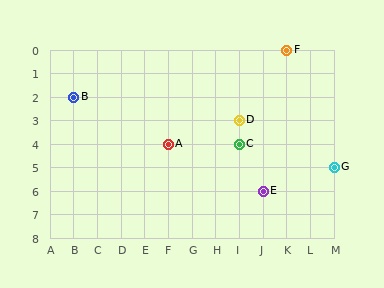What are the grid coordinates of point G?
Point G is at grid coordinates (M, 5).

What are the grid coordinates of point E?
Point E is at grid coordinates (J, 6).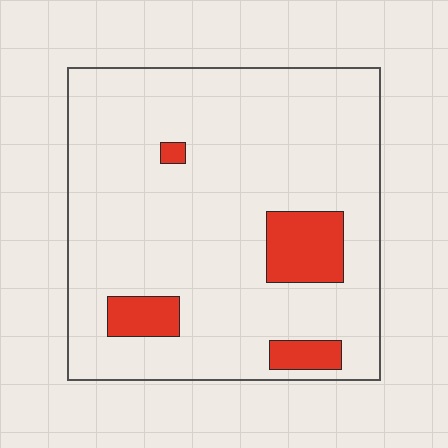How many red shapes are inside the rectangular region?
4.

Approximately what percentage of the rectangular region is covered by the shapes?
Approximately 10%.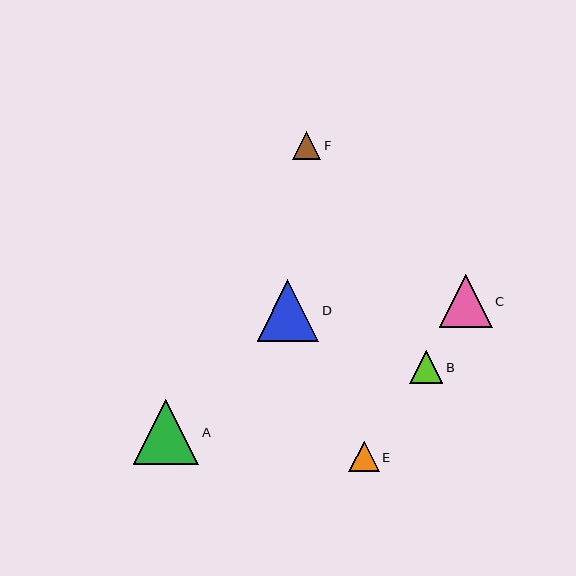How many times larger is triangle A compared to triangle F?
Triangle A is approximately 2.3 times the size of triangle F.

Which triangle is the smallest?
Triangle F is the smallest with a size of approximately 28 pixels.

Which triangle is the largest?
Triangle A is the largest with a size of approximately 66 pixels.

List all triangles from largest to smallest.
From largest to smallest: A, D, C, B, E, F.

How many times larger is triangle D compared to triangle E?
Triangle D is approximately 2.0 times the size of triangle E.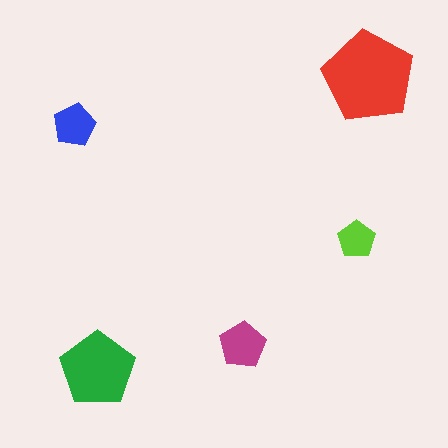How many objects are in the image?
There are 5 objects in the image.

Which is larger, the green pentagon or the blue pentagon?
The green one.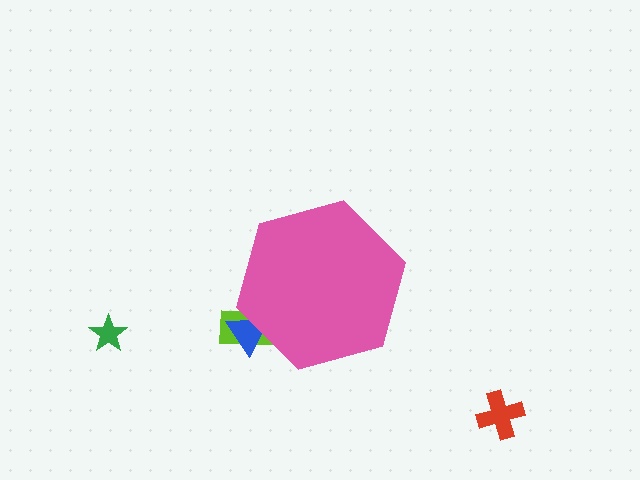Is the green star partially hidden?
No, the green star is fully visible.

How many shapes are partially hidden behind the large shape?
2 shapes are partially hidden.